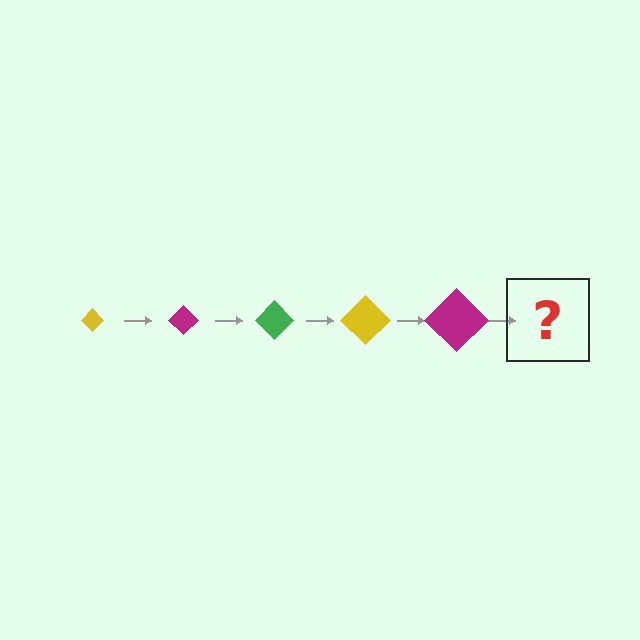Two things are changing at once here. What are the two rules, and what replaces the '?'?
The two rules are that the diamond grows larger each step and the color cycles through yellow, magenta, and green. The '?' should be a green diamond, larger than the previous one.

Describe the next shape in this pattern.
It should be a green diamond, larger than the previous one.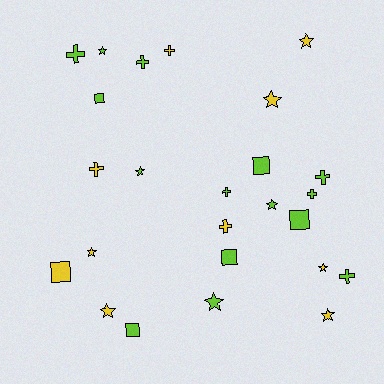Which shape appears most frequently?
Star, with 10 objects.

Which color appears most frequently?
Lime, with 15 objects.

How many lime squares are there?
There are 5 lime squares.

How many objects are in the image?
There are 25 objects.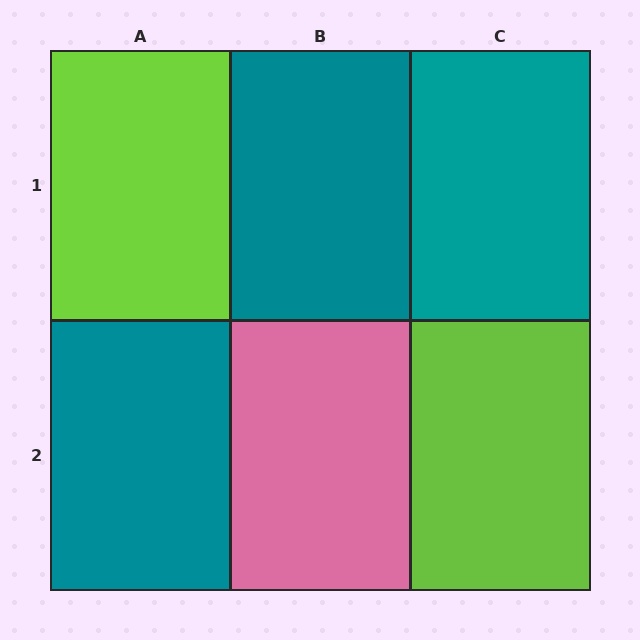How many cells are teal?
3 cells are teal.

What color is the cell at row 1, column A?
Lime.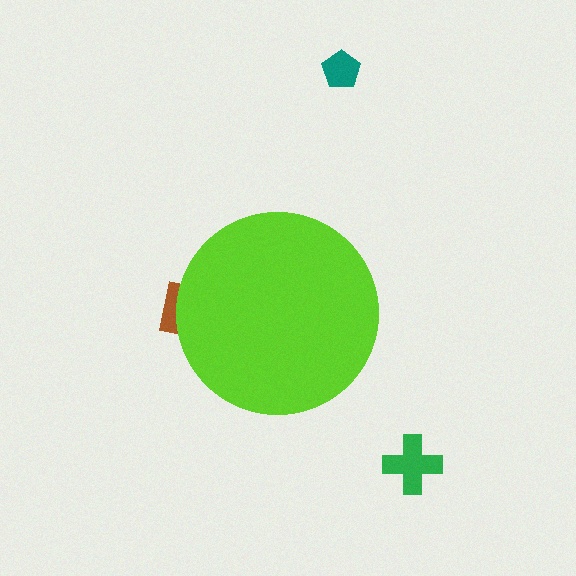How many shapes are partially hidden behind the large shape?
1 shape is partially hidden.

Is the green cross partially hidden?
No, the green cross is fully visible.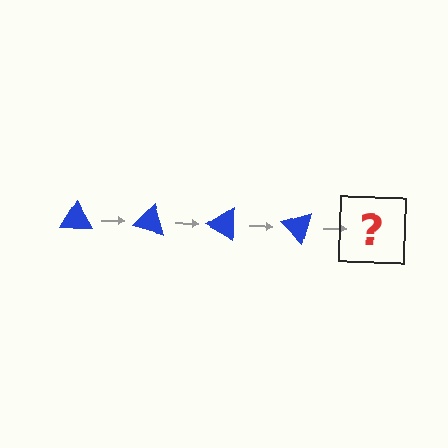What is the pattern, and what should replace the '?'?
The pattern is that the triangle rotates 15 degrees each step. The '?' should be a blue triangle rotated 60 degrees.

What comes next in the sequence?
The next element should be a blue triangle rotated 60 degrees.